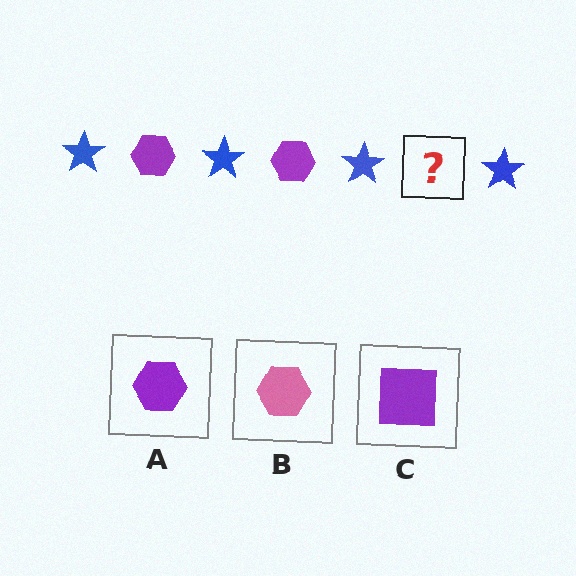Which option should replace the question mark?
Option A.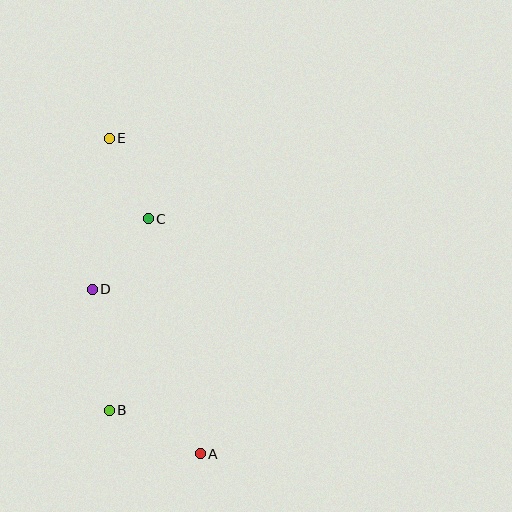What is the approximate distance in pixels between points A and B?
The distance between A and B is approximately 101 pixels.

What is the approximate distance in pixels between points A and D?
The distance between A and D is approximately 197 pixels.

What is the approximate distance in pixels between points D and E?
The distance between D and E is approximately 152 pixels.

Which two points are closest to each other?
Points C and E are closest to each other.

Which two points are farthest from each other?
Points A and E are farthest from each other.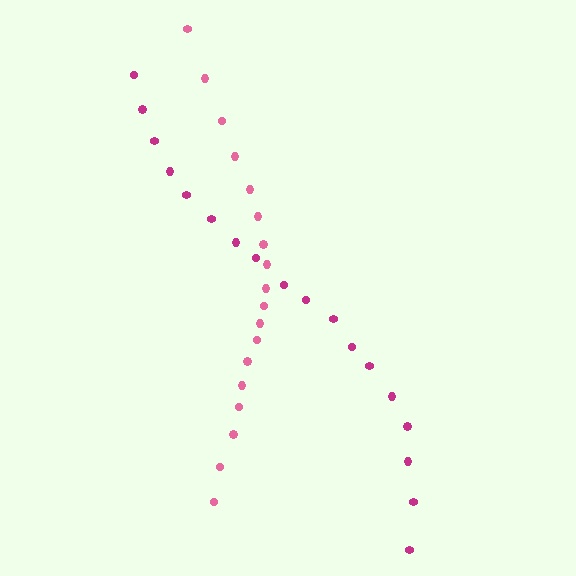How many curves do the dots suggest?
There are 2 distinct paths.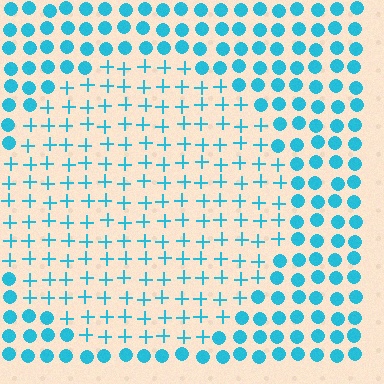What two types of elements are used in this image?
The image uses plus signs inside the circle region and circles outside it.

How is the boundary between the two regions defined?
The boundary is defined by a change in element shape: plus signs inside vs. circles outside. All elements share the same color and spacing.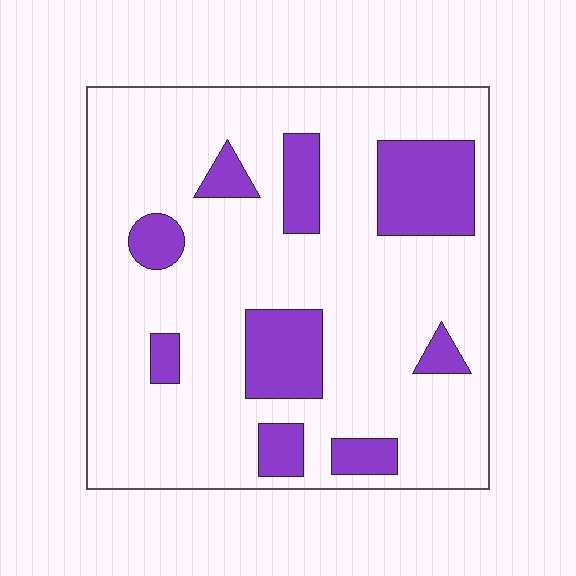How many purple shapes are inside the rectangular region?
9.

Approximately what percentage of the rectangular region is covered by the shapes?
Approximately 20%.